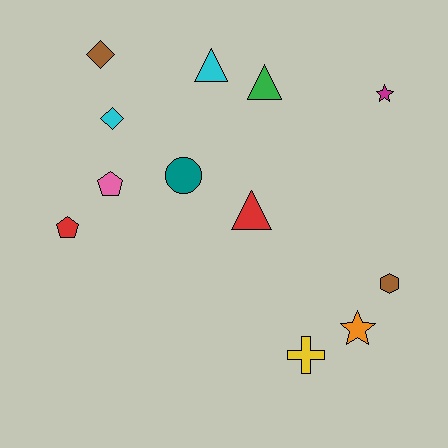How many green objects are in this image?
There is 1 green object.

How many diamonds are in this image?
There are 2 diamonds.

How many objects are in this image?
There are 12 objects.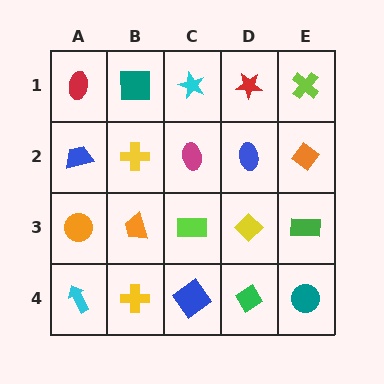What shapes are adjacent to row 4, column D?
A yellow diamond (row 3, column D), a blue diamond (row 4, column C), a teal circle (row 4, column E).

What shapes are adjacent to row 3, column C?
A magenta ellipse (row 2, column C), a blue diamond (row 4, column C), an orange trapezoid (row 3, column B), a yellow diamond (row 3, column D).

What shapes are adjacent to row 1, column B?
A yellow cross (row 2, column B), a red ellipse (row 1, column A), a cyan star (row 1, column C).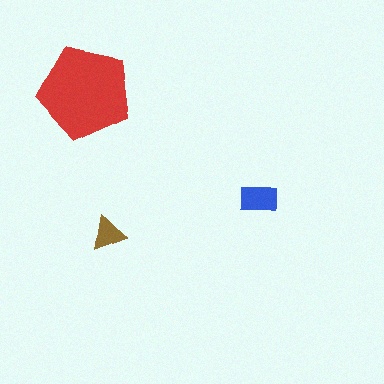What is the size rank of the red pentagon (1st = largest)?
1st.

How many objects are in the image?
There are 3 objects in the image.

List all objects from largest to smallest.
The red pentagon, the blue rectangle, the brown triangle.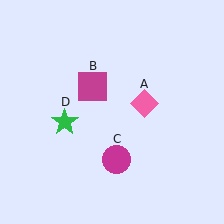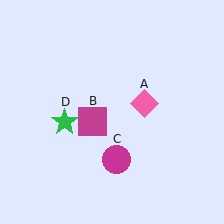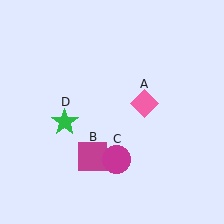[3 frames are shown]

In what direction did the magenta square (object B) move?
The magenta square (object B) moved down.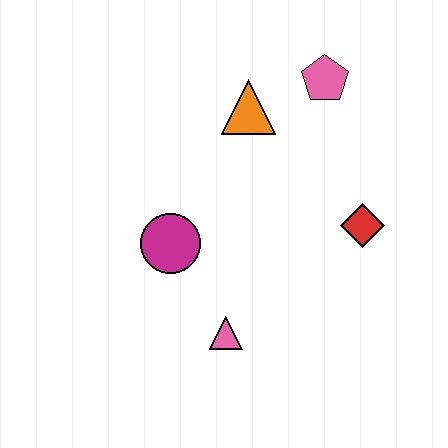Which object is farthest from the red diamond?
The magenta circle is farthest from the red diamond.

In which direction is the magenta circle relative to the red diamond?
The magenta circle is to the left of the red diamond.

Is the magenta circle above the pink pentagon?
No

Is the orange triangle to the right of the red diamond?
No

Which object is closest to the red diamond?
The pink pentagon is closest to the red diamond.